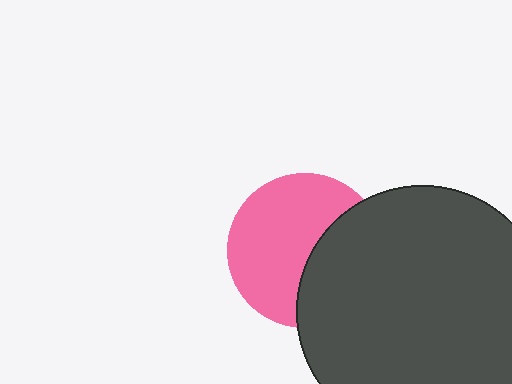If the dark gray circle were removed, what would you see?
You would see the complete pink circle.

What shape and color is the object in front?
The object in front is a dark gray circle.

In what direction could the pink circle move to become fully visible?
The pink circle could move left. That would shift it out from behind the dark gray circle entirely.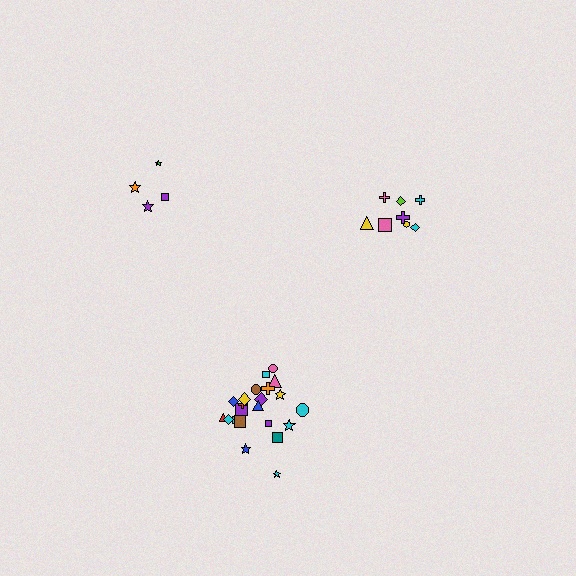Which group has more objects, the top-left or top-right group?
The top-right group.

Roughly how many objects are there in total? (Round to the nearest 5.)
Roughly 35 objects in total.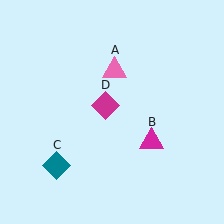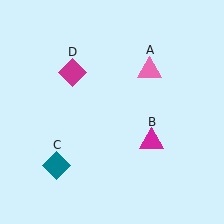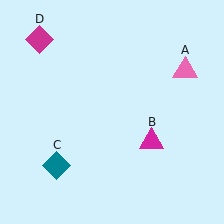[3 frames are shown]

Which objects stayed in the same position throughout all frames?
Magenta triangle (object B) and teal diamond (object C) remained stationary.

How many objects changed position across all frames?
2 objects changed position: pink triangle (object A), magenta diamond (object D).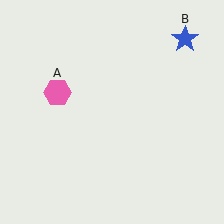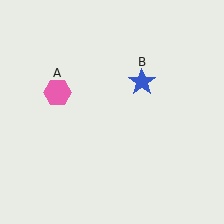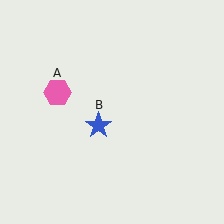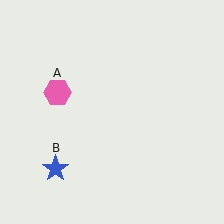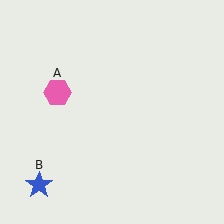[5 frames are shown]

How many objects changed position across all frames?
1 object changed position: blue star (object B).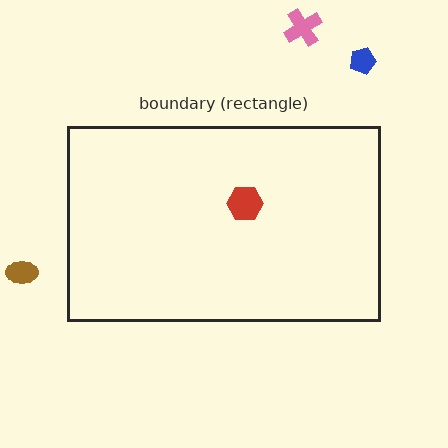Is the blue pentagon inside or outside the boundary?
Outside.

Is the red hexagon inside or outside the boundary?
Inside.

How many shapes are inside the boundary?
1 inside, 3 outside.